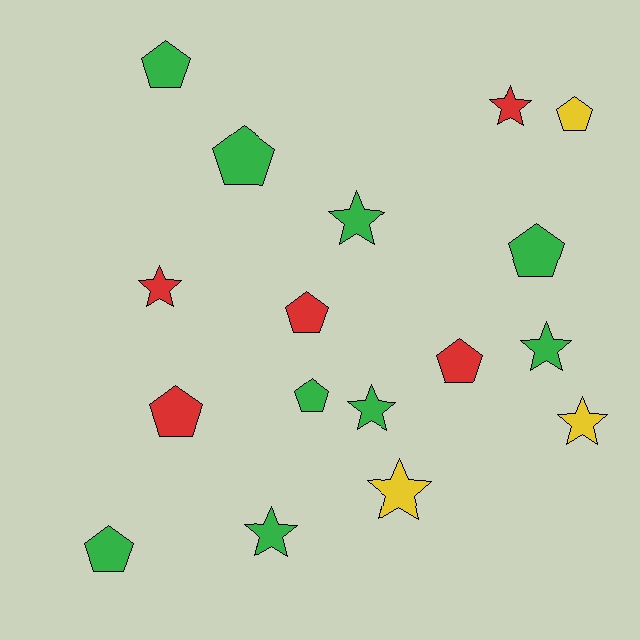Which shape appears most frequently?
Pentagon, with 9 objects.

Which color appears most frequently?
Green, with 9 objects.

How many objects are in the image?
There are 17 objects.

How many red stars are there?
There are 2 red stars.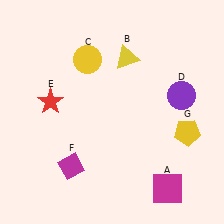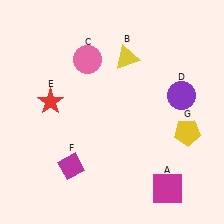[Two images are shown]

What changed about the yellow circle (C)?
In Image 1, C is yellow. In Image 2, it changed to pink.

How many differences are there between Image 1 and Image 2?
There is 1 difference between the two images.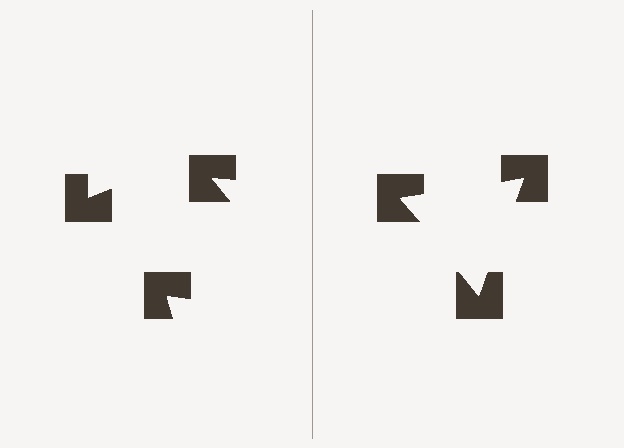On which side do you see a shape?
An illusory triangle appears on the right side. On the left side the wedge cuts are rotated, so no coherent shape forms.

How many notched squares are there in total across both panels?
6 — 3 on each side.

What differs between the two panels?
The notched squares are positioned identically on both sides; only the wedge orientations differ. On the right they align to a triangle; on the left they are misaligned.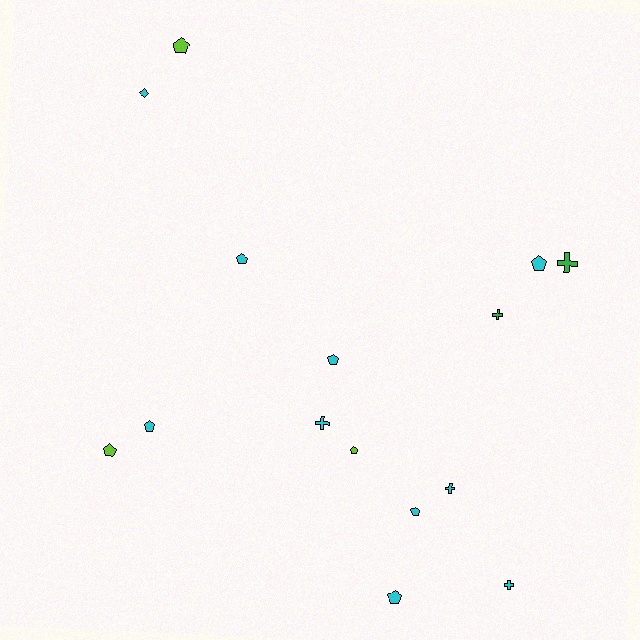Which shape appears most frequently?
Pentagon, with 9 objects.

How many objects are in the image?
There are 15 objects.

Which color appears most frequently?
Cyan, with 10 objects.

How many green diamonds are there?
There are no green diamonds.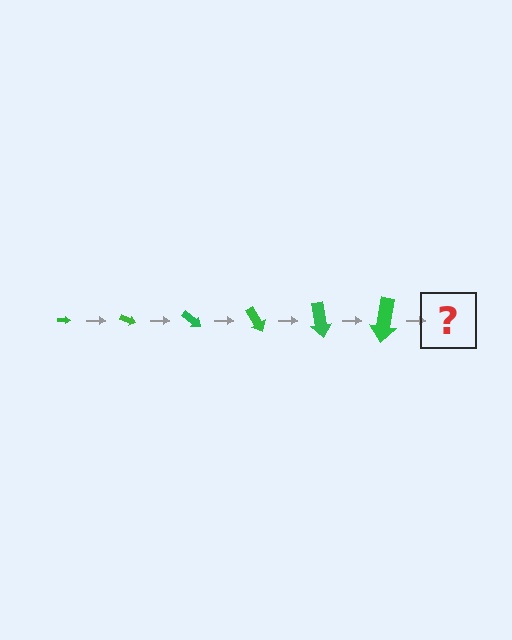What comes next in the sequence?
The next element should be an arrow, larger than the previous one and rotated 120 degrees from the start.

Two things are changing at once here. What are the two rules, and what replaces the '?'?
The two rules are that the arrow grows larger each step and it rotates 20 degrees each step. The '?' should be an arrow, larger than the previous one and rotated 120 degrees from the start.